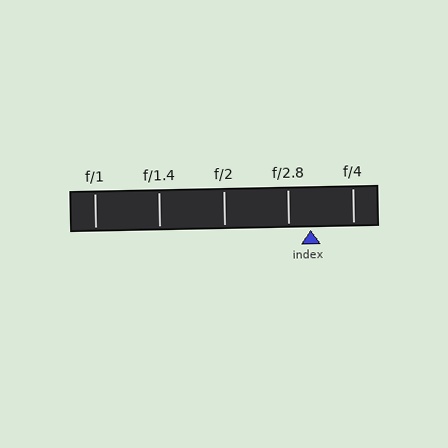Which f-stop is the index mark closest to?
The index mark is closest to f/2.8.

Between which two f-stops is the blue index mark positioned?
The index mark is between f/2.8 and f/4.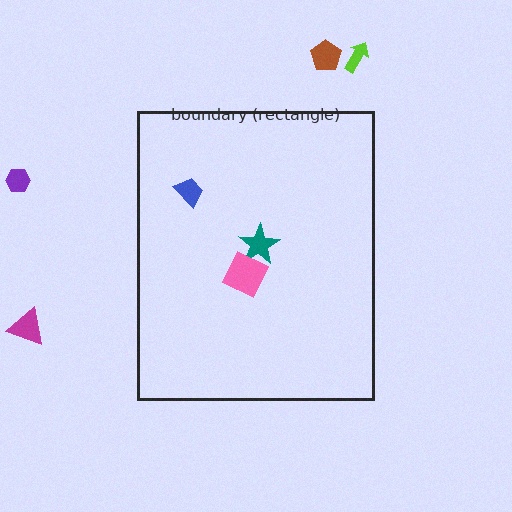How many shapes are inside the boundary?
3 inside, 4 outside.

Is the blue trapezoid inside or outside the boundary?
Inside.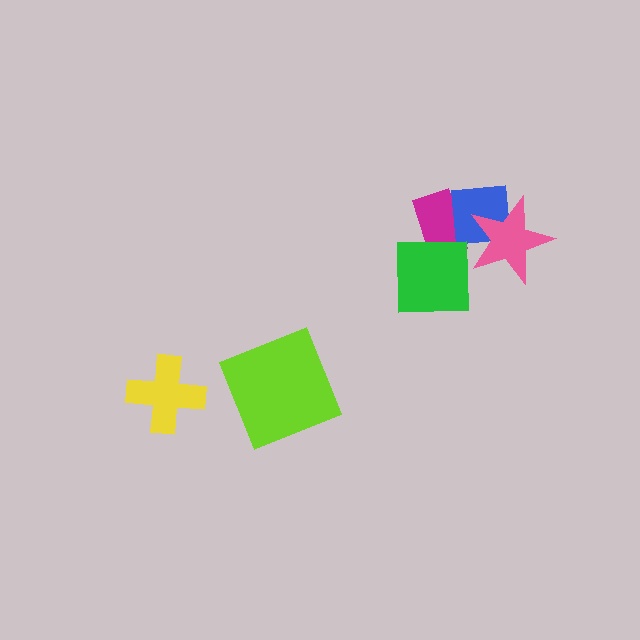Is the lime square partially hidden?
No, no other shape covers it.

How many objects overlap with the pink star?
2 objects overlap with the pink star.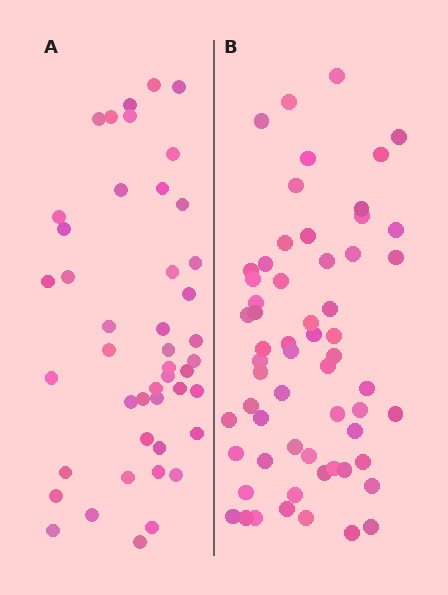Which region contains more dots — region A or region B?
Region B (the right region) has more dots.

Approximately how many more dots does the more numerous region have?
Region B has approximately 15 more dots than region A.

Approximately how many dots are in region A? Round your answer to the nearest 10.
About 40 dots. (The exact count is 45, which rounds to 40.)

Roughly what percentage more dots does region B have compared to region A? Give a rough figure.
About 35% more.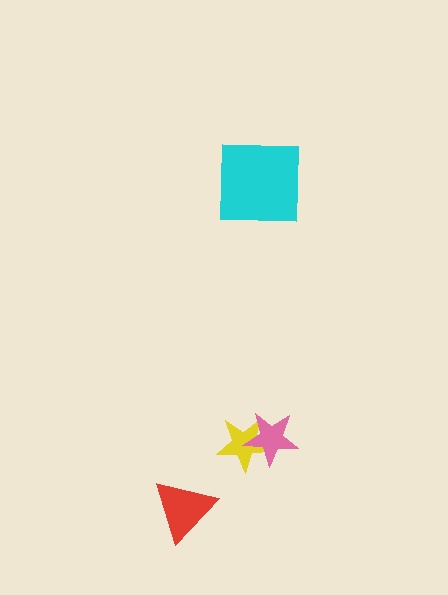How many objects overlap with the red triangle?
0 objects overlap with the red triangle.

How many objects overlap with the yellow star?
1 object overlaps with the yellow star.